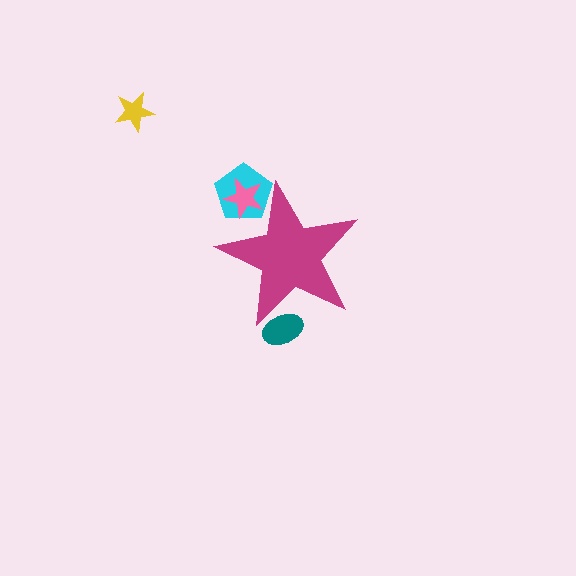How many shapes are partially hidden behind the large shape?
3 shapes are partially hidden.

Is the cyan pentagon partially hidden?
Yes, the cyan pentagon is partially hidden behind the magenta star.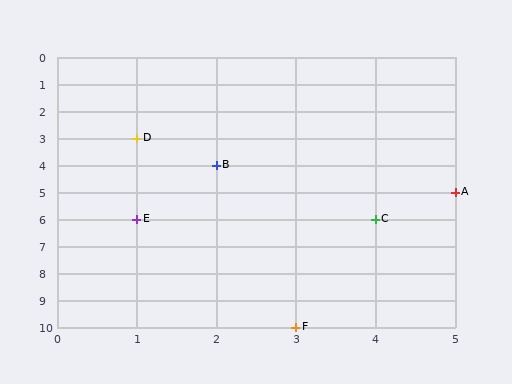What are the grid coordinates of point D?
Point D is at grid coordinates (1, 3).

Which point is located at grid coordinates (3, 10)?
Point F is at (3, 10).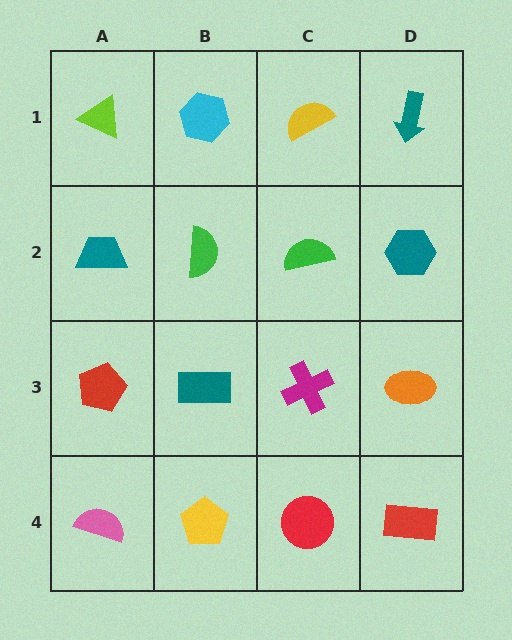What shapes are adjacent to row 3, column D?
A teal hexagon (row 2, column D), a red rectangle (row 4, column D), a magenta cross (row 3, column C).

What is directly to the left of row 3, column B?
A red pentagon.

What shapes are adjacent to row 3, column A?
A teal trapezoid (row 2, column A), a pink semicircle (row 4, column A), a teal rectangle (row 3, column B).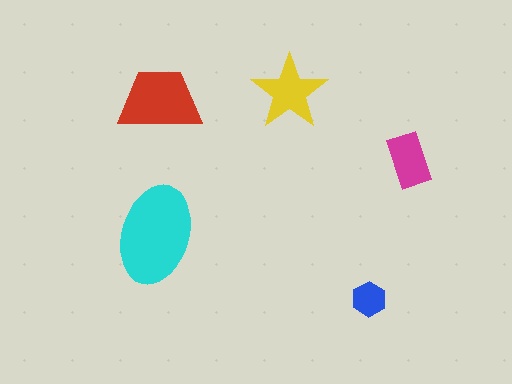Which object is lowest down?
The blue hexagon is bottommost.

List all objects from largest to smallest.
The cyan ellipse, the red trapezoid, the yellow star, the magenta rectangle, the blue hexagon.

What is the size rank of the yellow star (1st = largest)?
3rd.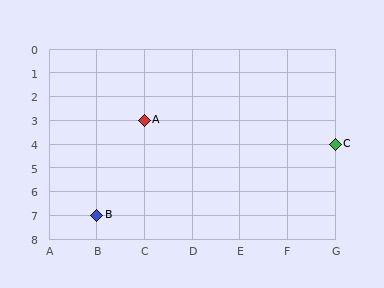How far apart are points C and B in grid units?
Points C and B are 5 columns and 3 rows apart (about 5.8 grid units diagonally).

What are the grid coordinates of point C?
Point C is at grid coordinates (G, 4).